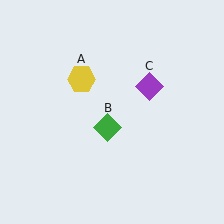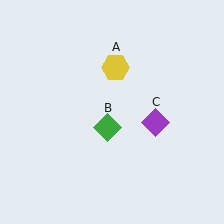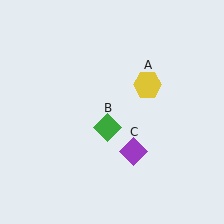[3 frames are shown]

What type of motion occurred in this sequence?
The yellow hexagon (object A), purple diamond (object C) rotated clockwise around the center of the scene.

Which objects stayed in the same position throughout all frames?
Green diamond (object B) remained stationary.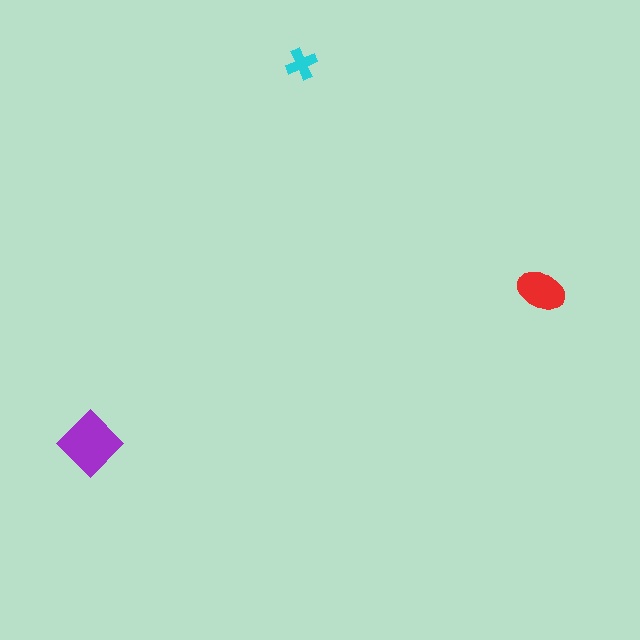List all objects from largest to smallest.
The purple diamond, the red ellipse, the cyan cross.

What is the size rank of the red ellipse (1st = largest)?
2nd.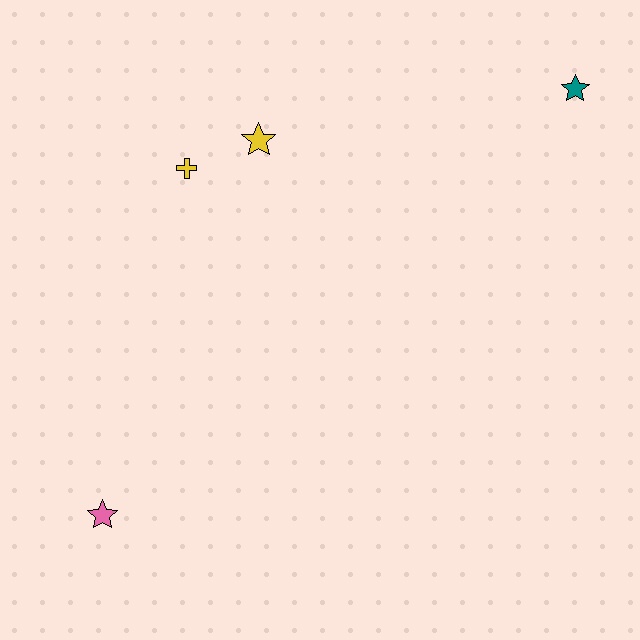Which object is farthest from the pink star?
The teal star is farthest from the pink star.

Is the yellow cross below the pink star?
No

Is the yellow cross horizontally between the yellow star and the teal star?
No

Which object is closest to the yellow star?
The yellow cross is closest to the yellow star.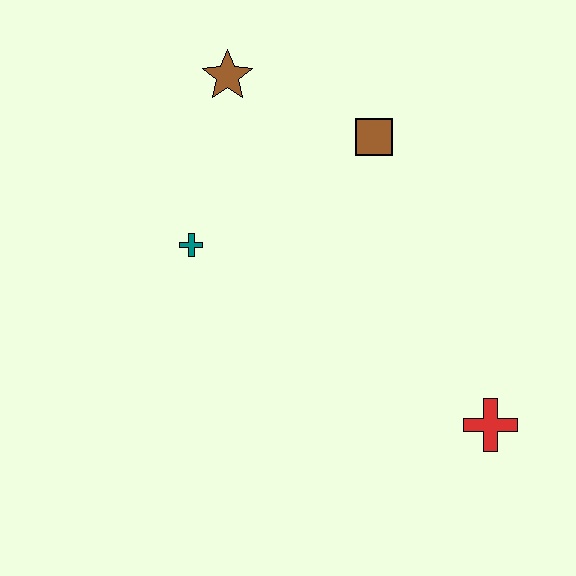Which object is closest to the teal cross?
The brown star is closest to the teal cross.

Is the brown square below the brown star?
Yes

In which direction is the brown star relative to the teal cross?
The brown star is above the teal cross.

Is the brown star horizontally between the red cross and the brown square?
No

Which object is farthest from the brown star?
The red cross is farthest from the brown star.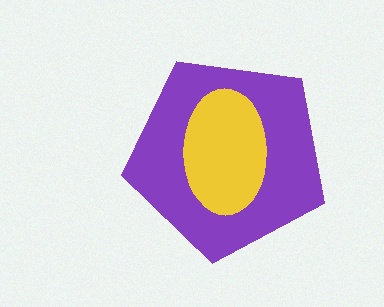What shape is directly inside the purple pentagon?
The yellow ellipse.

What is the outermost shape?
The purple pentagon.